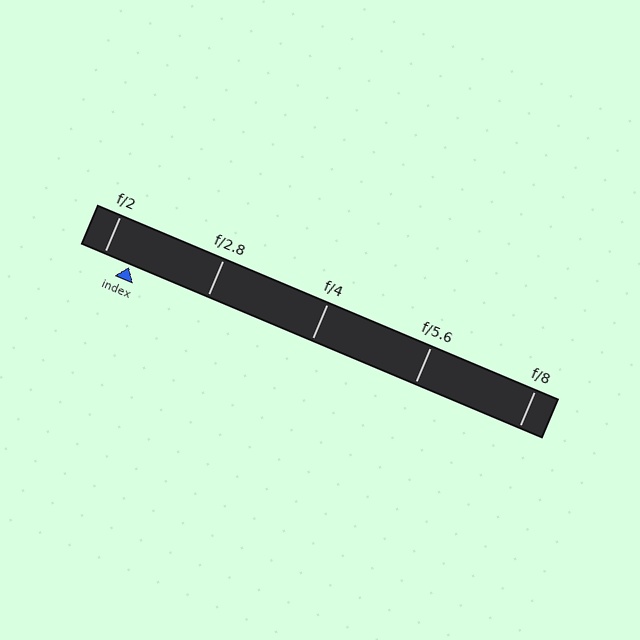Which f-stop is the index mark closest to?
The index mark is closest to f/2.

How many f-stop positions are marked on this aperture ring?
There are 5 f-stop positions marked.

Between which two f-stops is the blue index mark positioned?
The index mark is between f/2 and f/2.8.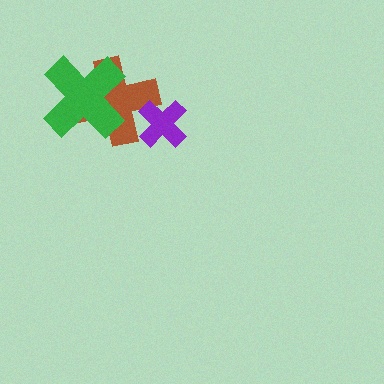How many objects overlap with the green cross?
1 object overlaps with the green cross.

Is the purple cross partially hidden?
No, no other shape covers it.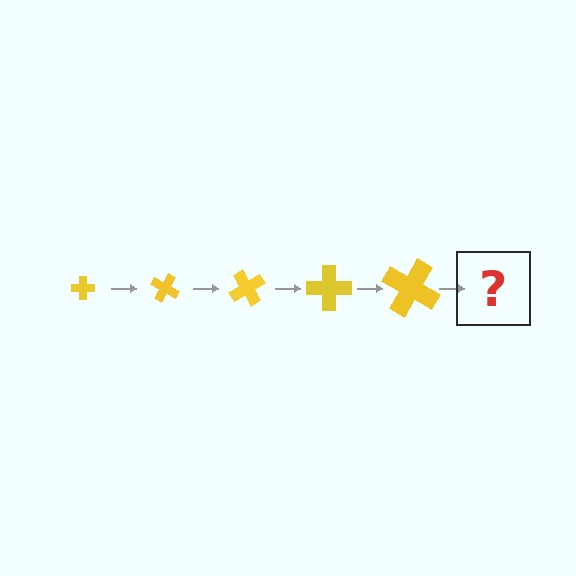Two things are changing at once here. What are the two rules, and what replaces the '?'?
The two rules are that the cross grows larger each step and it rotates 30 degrees each step. The '?' should be a cross, larger than the previous one and rotated 150 degrees from the start.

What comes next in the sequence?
The next element should be a cross, larger than the previous one and rotated 150 degrees from the start.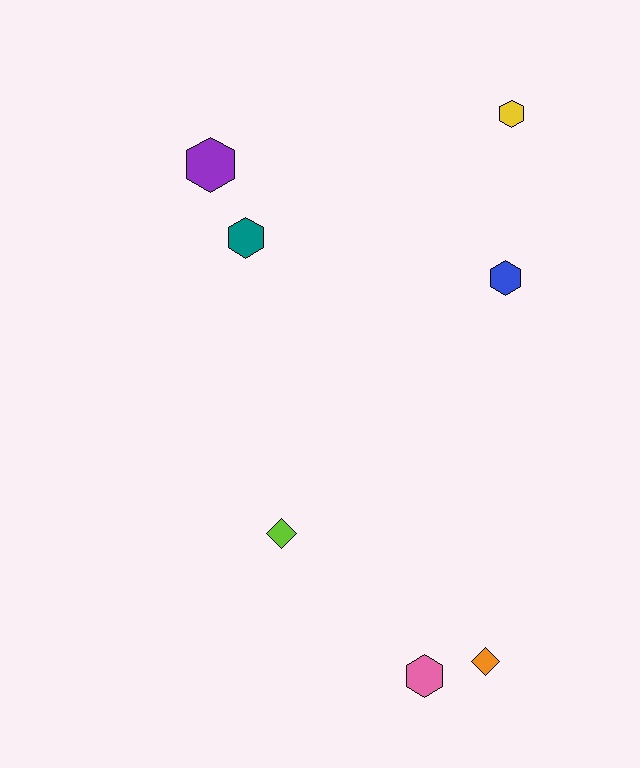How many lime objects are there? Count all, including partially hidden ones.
There is 1 lime object.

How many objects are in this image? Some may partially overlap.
There are 7 objects.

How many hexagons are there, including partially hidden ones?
There are 5 hexagons.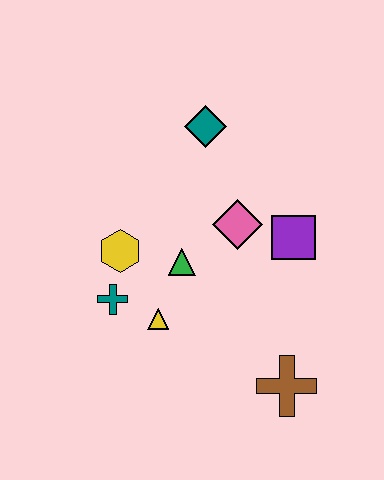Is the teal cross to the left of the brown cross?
Yes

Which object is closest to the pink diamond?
The purple square is closest to the pink diamond.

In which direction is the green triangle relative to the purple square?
The green triangle is to the left of the purple square.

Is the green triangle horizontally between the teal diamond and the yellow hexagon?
Yes